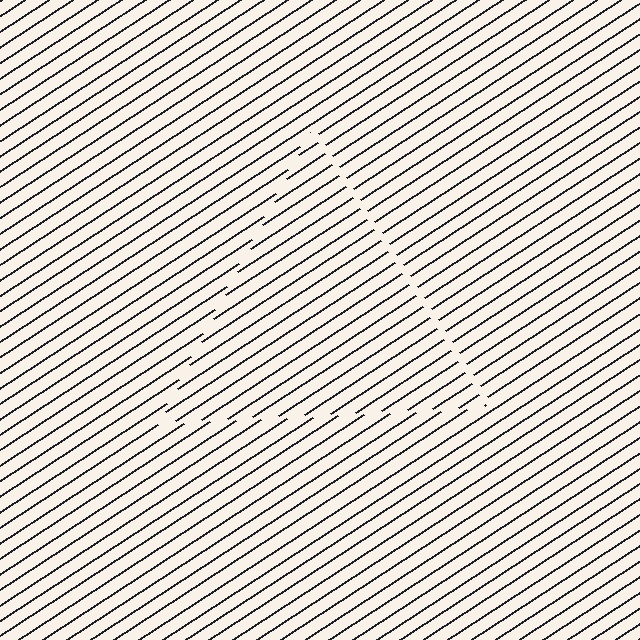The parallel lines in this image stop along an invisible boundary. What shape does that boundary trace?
An illusory triangle. The interior of the shape contains the same grating, shifted by half a period — the contour is defined by the phase discontinuity where line-ends from the inner and outer gratings abut.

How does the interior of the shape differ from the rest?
The interior of the shape contains the same grating, shifted by half a period — the contour is defined by the phase discontinuity where line-ends from the inner and outer gratings abut.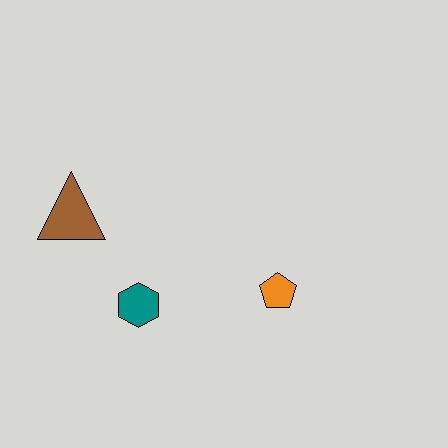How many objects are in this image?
There are 3 objects.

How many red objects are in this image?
There are no red objects.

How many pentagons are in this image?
There is 1 pentagon.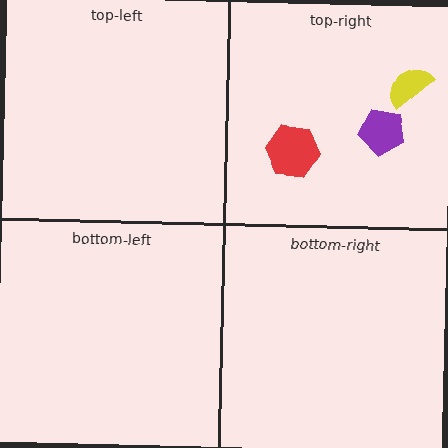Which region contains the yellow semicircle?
The top-right region.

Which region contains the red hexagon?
The top-right region.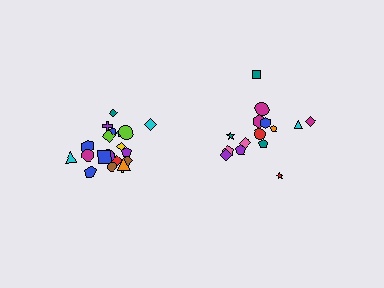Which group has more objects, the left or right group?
The left group.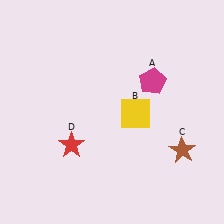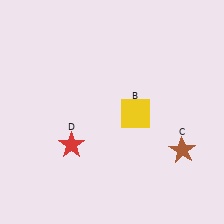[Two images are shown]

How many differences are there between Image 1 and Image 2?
There is 1 difference between the two images.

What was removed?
The magenta pentagon (A) was removed in Image 2.